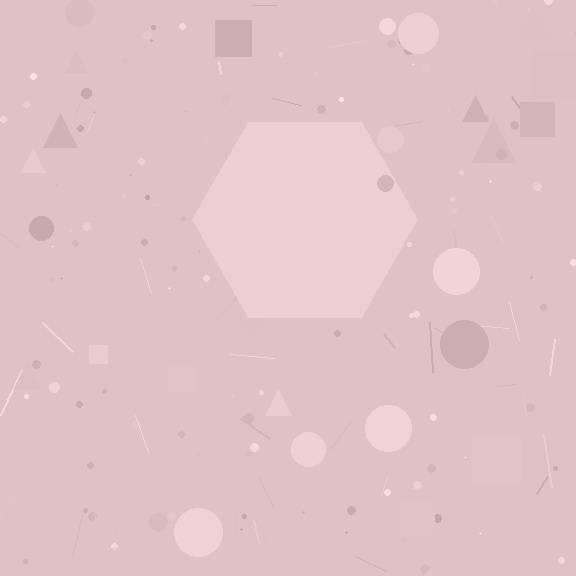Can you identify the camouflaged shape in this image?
The camouflaged shape is a hexagon.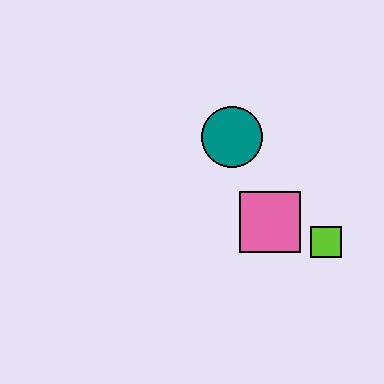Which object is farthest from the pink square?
The teal circle is farthest from the pink square.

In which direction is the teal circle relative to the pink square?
The teal circle is above the pink square.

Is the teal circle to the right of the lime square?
No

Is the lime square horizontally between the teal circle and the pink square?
No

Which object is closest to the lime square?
The pink square is closest to the lime square.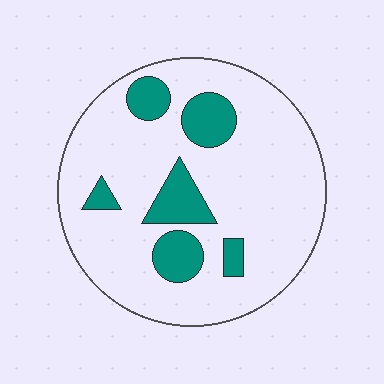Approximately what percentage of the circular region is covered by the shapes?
Approximately 20%.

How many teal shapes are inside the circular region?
6.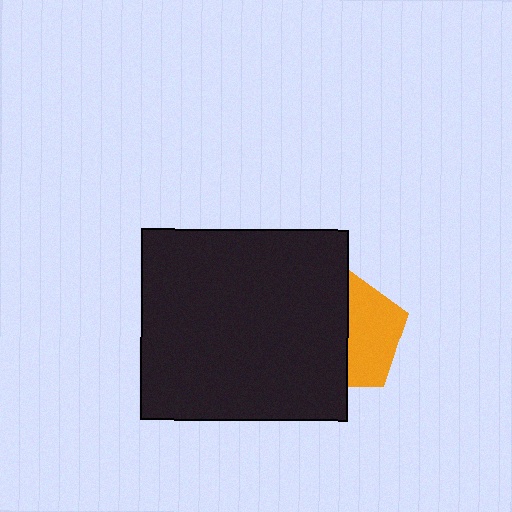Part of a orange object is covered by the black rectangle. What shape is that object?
It is a pentagon.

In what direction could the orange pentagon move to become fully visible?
The orange pentagon could move right. That would shift it out from behind the black rectangle entirely.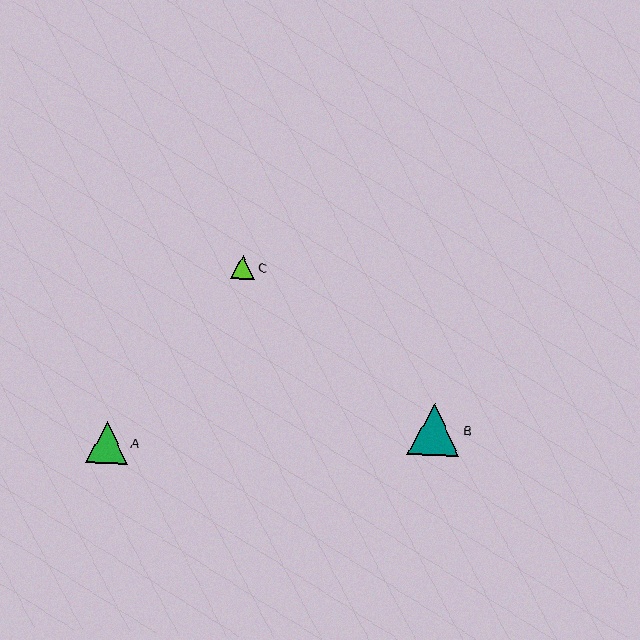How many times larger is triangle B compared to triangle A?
Triangle B is approximately 1.2 times the size of triangle A.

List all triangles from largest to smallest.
From largest to smallest: B, A, C.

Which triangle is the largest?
Triangle B is the largest with a size of approximately 52 pixels.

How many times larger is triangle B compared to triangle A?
Triangle B is approximately 1.2 times the size of triangle A.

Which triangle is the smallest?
Triangle C is the smallest with a size of approximately 24 pixels.